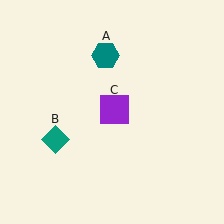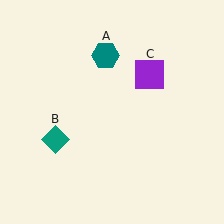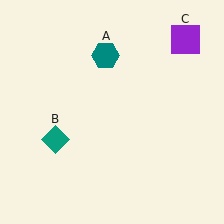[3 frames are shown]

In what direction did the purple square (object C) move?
The purple square (object C) moved up and to the right.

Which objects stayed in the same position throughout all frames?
Teal hexagon (object A) and teal diamond (object B) remained stationary.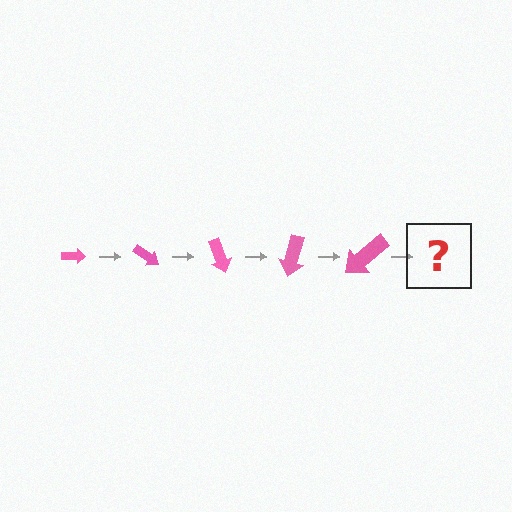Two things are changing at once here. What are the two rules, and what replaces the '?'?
The two rules are that the arrow grows larger each step and it rotates 35 degrees each step. The '?' should be an arrow, larger than the previous one and rotated 175 degrees from the start.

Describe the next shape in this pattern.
It should be an arrow, larger than the previous one and rotated 175 degrees from the start.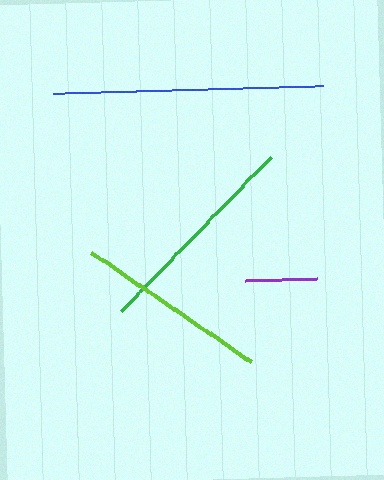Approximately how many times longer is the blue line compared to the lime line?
The blue line is approximately 1.4 times the length of the lime line.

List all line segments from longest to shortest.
From longest to shortest: blue, green, lime, purple.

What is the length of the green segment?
The green segment is approximately 214 pixels long.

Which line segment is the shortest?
The purple line is the shortest at approximately 72 pixels.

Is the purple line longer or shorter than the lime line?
The lime line is longer than the purple line.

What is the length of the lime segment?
The lime segment is approximately 193 pixels long.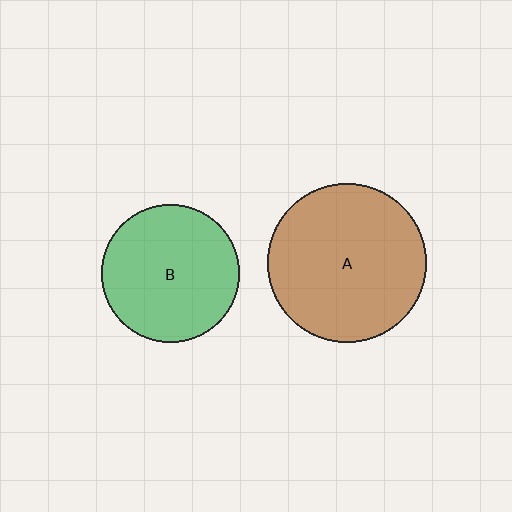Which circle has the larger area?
Circle A (brown).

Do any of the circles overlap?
No, none of the circles overlap.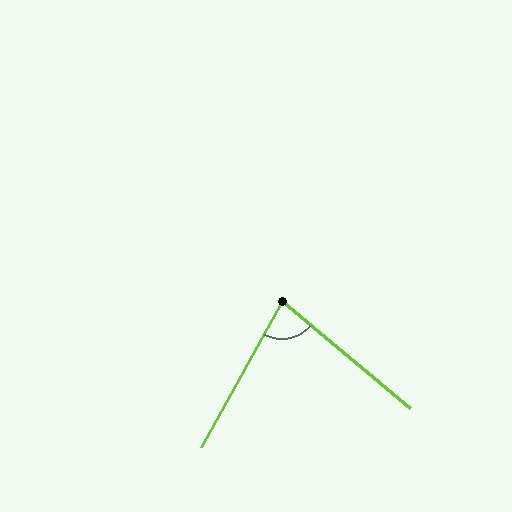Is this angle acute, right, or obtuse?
It is acute.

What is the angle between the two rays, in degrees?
Approximately 79 degrees.